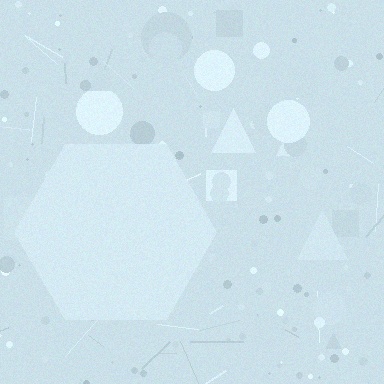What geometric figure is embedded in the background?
A hexagon is embedded in the background.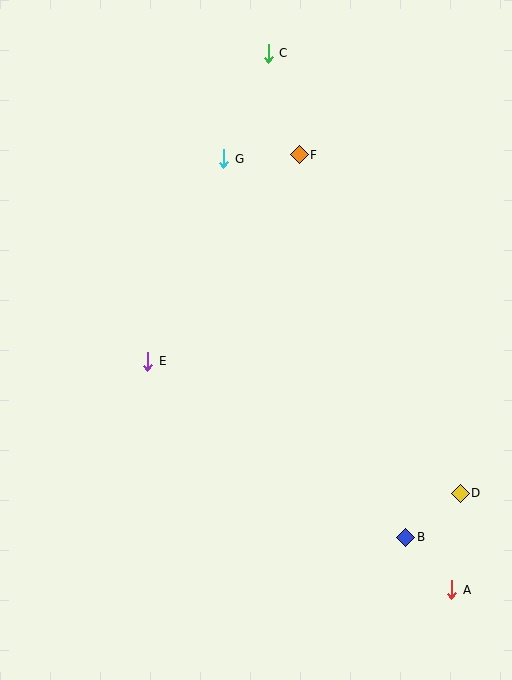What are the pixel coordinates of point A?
Point A is at (452, 590).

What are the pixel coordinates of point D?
Point D is at (460, 493).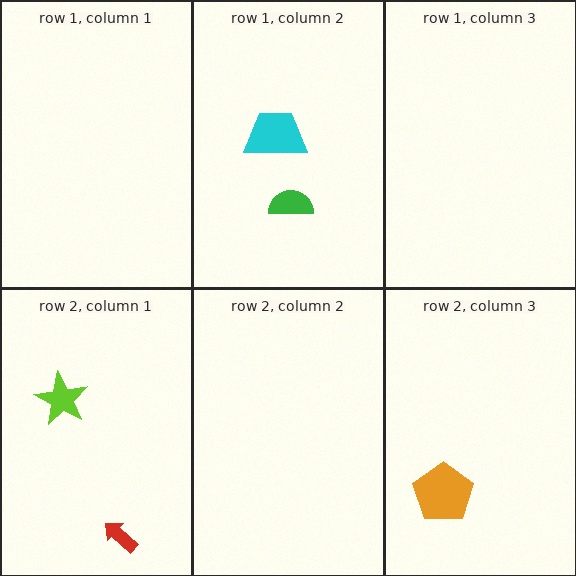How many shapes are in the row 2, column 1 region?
2.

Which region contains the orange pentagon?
The row 2, column 3 region.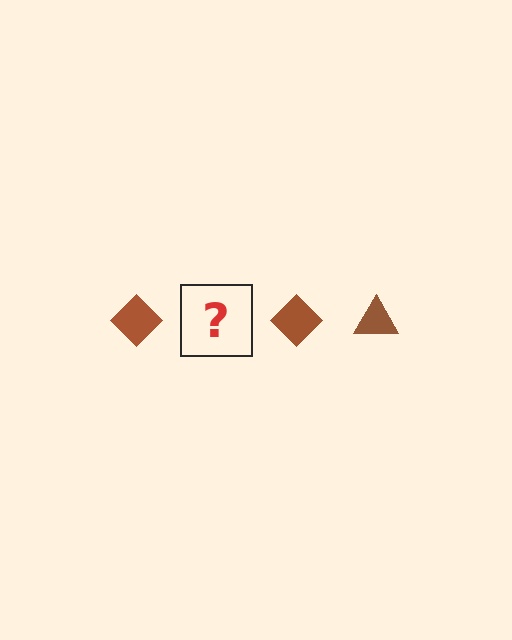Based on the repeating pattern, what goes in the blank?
The blank should be a brown triangle.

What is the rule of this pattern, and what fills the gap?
The rule is that the pattern cycles through diamond, triangle shapes in brown. The gap should be filled with a brown triangle.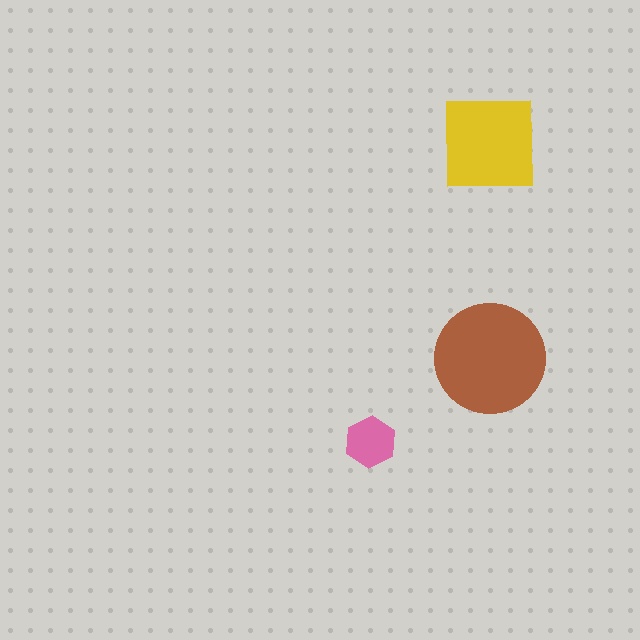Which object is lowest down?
The pink hexagon is bottommost.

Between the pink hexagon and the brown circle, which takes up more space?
The brown circle.